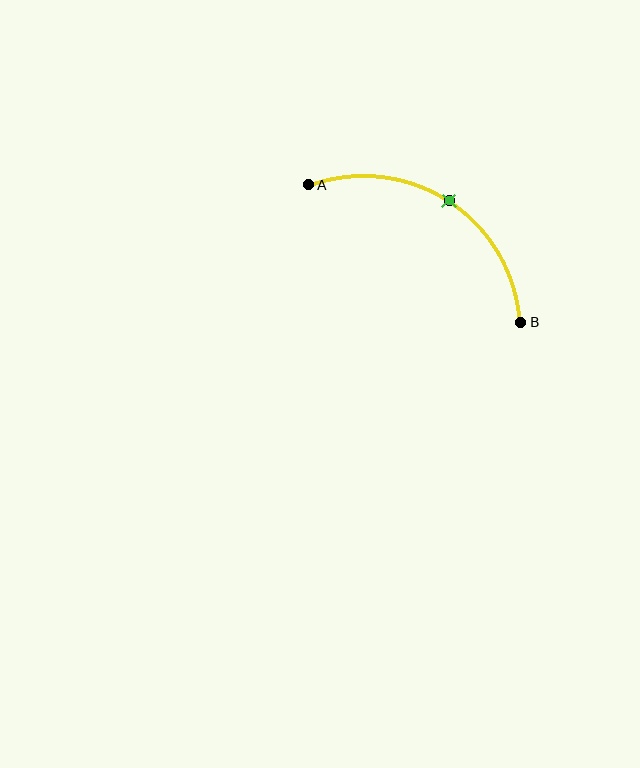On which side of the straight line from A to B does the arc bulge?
The arc bulges above the straight line connecting A and B.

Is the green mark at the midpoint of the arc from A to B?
Yes. The green mark lies on the arc at equal arc-length from both A and B — it is the arc midpoint.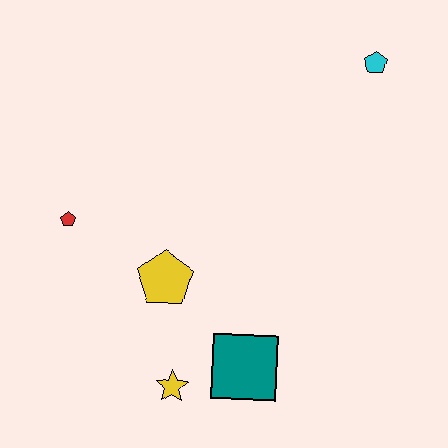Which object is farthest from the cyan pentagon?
The yellow star is farthest from the cyan pentagon.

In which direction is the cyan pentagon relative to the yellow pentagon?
The cyan pentagon is above the yellow pentagon.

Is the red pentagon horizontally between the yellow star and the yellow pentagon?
No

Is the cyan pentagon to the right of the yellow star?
Yes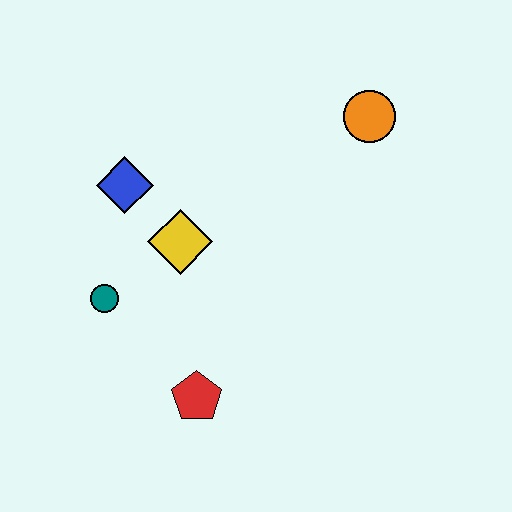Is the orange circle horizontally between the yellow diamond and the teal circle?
No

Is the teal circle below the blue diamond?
Yes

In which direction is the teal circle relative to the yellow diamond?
The teal circle is to the left of the yellow diamond.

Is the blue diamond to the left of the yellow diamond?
Yes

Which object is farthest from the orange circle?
The red pentagon is farthest from the orange circle.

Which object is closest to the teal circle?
The yellow diamond is closest to the teal circle.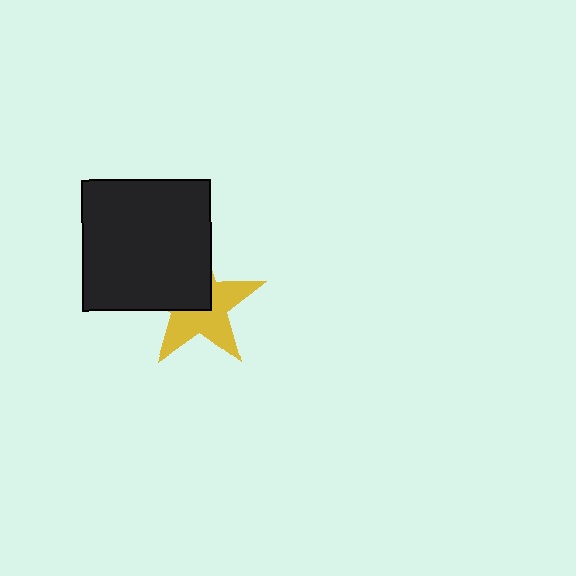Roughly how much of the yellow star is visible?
About half of it is visible (roughly 57%).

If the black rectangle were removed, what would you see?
You would see the complete yellow star.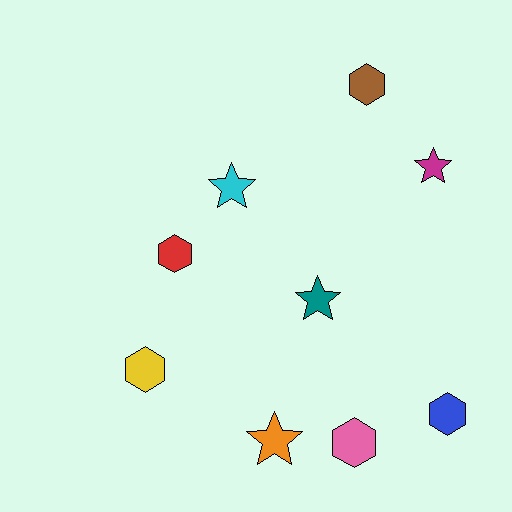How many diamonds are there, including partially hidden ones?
There are no diamonds.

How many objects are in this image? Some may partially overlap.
There are 9 objects.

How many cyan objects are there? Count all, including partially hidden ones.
There is 1 cyan object.